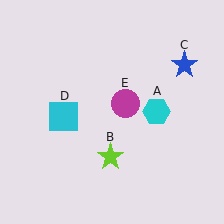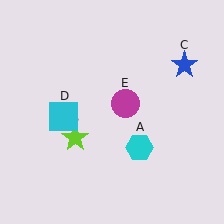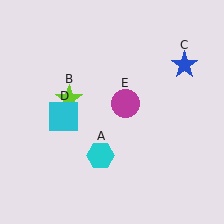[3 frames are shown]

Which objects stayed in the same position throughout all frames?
Blue star (object C) and cyan square (object D) and magenta circle (object E) remained stationary.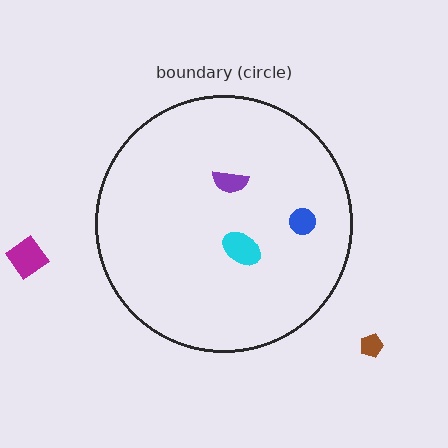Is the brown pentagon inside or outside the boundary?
Outside.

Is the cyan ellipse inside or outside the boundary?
Inside.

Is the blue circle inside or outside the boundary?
Inside.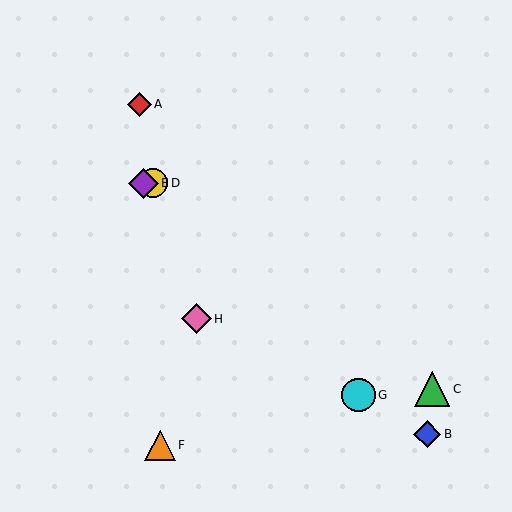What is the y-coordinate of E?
Object E is at y≈183.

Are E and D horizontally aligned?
Yes, both are at y≈183.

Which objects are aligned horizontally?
Objects D, E are aligned horizontally.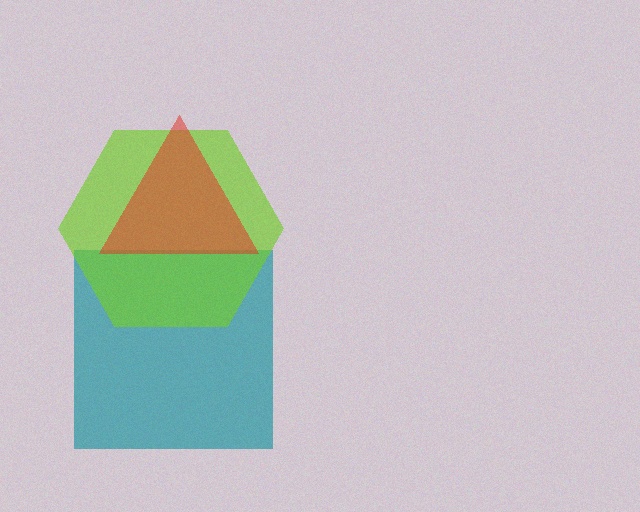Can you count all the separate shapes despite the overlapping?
Yes, there are 3 separate shapes.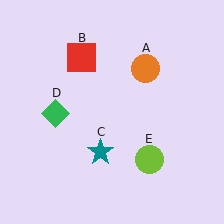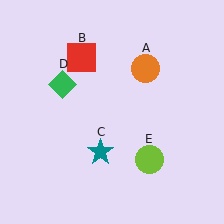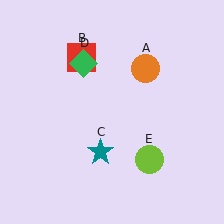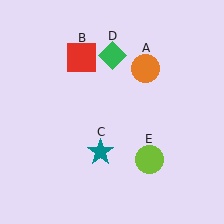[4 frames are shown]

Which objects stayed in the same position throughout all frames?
Orange circle (object A) and red square (object B) and teal star (object C) and lime circle (object E) remained stationary.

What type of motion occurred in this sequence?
The green diamond (object D) rotated clockwise around the center of the scene.